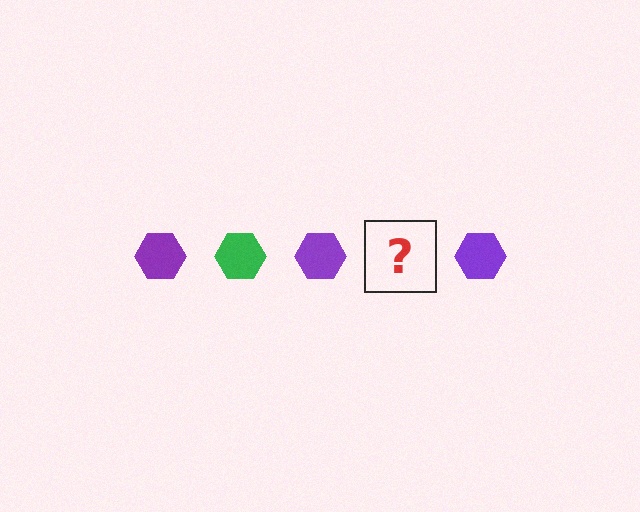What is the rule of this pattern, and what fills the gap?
The rule is that the pattern cycles through purple, green hexagons. The gap should be filled with a green hexagon.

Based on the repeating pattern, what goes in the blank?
The blank should be a green hexagon.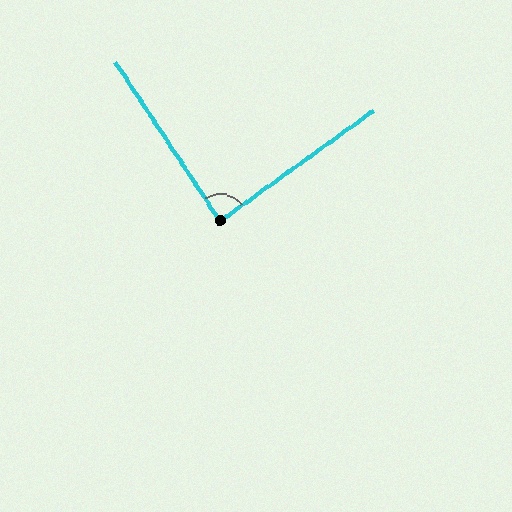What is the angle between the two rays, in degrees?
Approximately 87 degrees.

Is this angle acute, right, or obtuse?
It is approximately a right angle.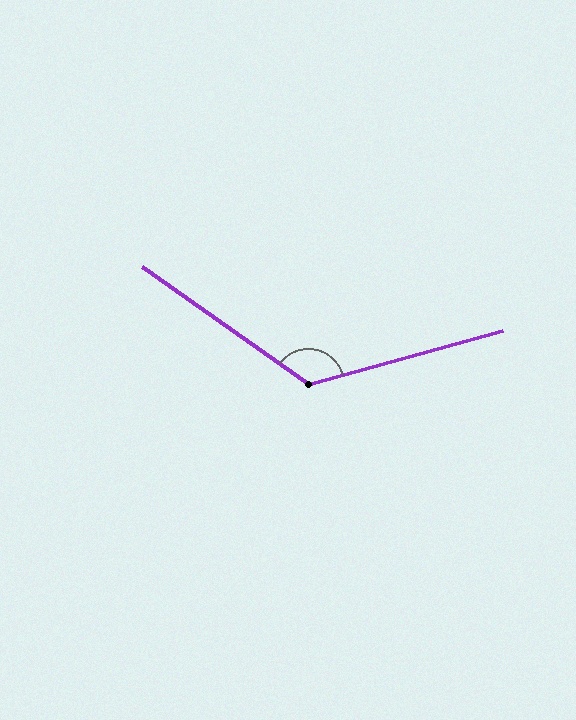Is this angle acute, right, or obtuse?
It is obtuse.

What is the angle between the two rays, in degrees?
Approximately 129 degrees.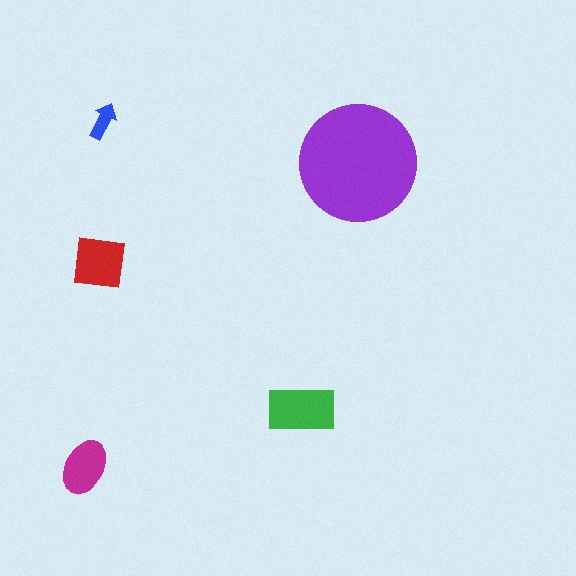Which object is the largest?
The purple circle.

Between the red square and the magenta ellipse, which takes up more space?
The red square.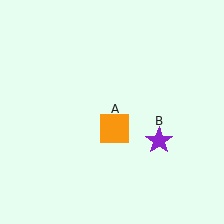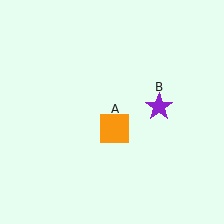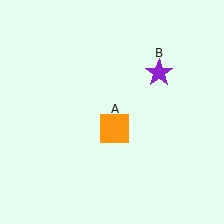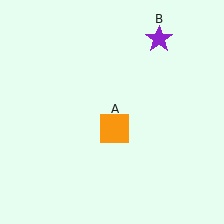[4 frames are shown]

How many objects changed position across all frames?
1 object changed position: purple star (object B).